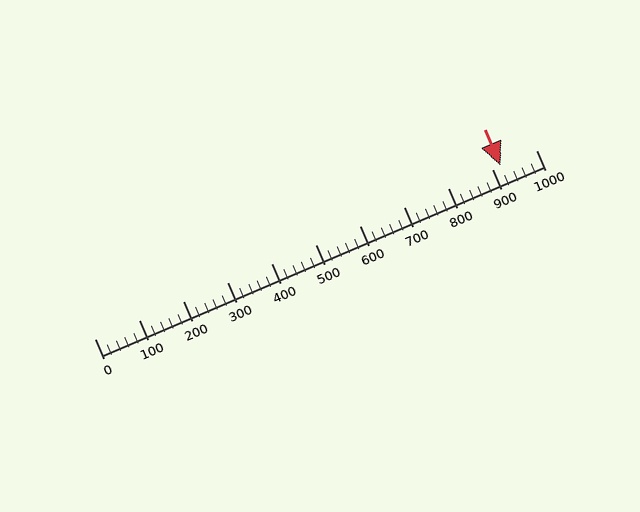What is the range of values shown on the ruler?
The ruler shows values from 0 to 1000.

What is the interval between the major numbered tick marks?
The major tick marks are spaced 100 units apart.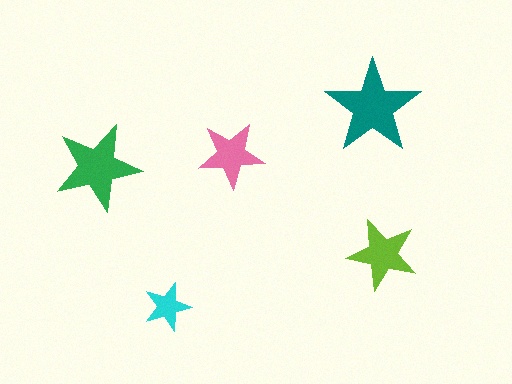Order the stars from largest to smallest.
the teal one, the green one, the lime one, the pink one, the cyan one.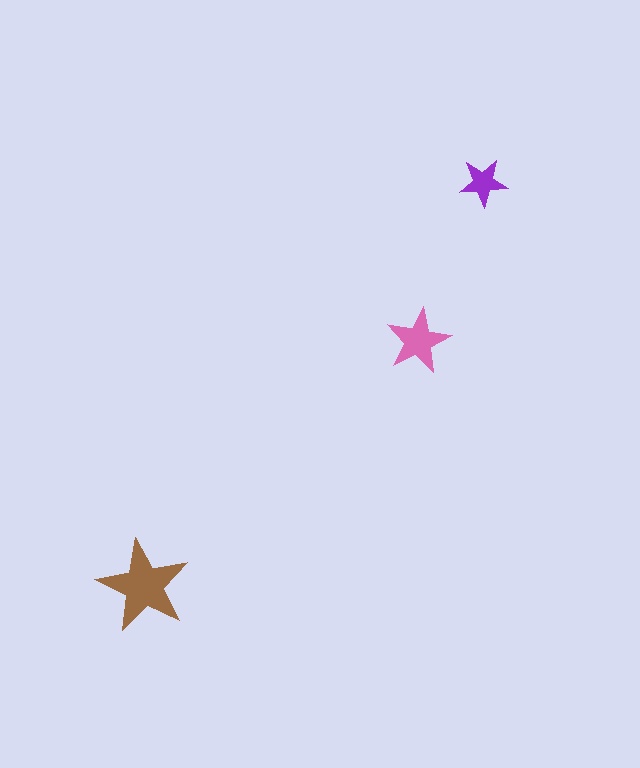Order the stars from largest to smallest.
the brown one, the pink one, the purple one.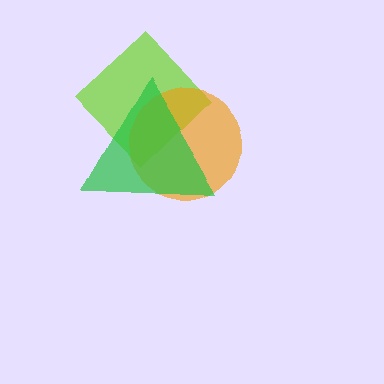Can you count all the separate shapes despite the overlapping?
Yes, there are 3 separate shapes.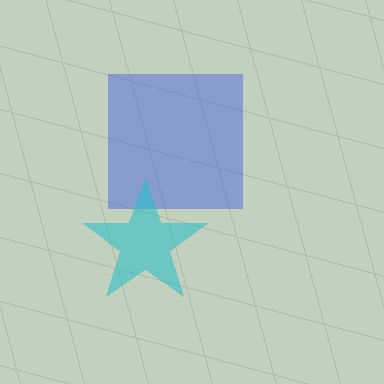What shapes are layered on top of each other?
The layered shapes are: a blue square, a cyan star.